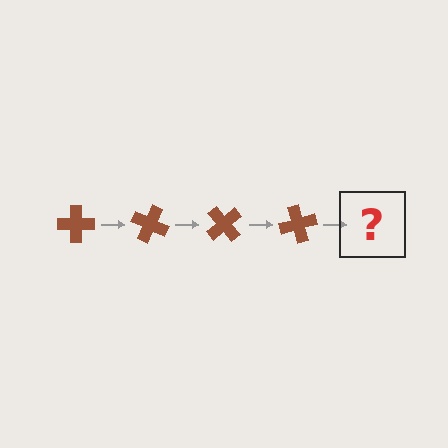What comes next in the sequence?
The next element should be a brown cross rotated 100 degrees.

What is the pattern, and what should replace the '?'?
The pattern is that the cross rotates 25 degrees each step. The '?' should be a brown cross rotated 100 degrees.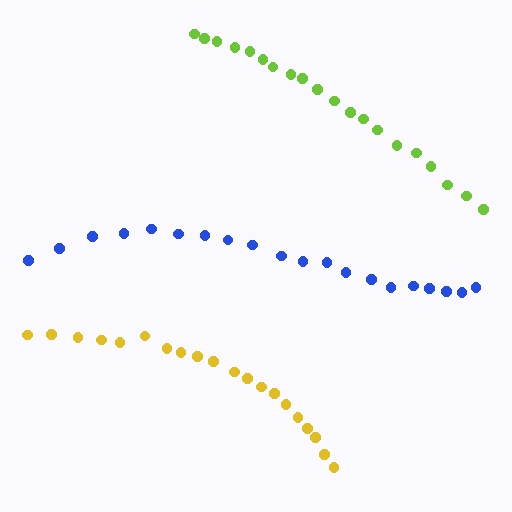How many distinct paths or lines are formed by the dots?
There are 3 distinct paths.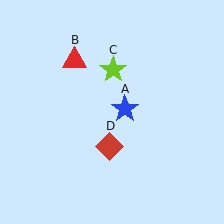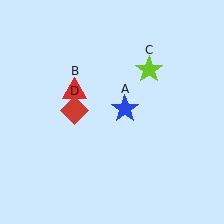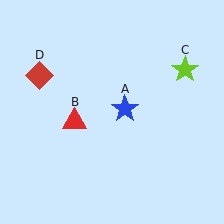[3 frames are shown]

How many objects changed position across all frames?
3 objects changed position: red triangle (object B), lime star (object C), red diamond (object D).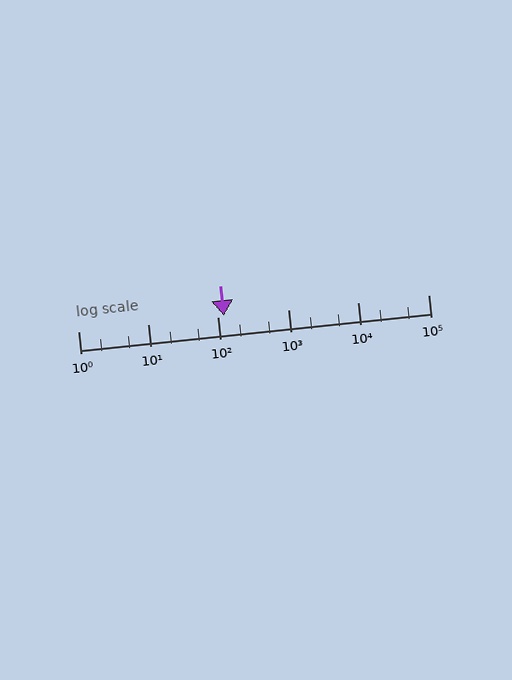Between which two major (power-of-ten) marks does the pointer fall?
The pointer is between 100 and 1000.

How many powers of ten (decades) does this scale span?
The scale spans 5 decades, from 1 to 100000.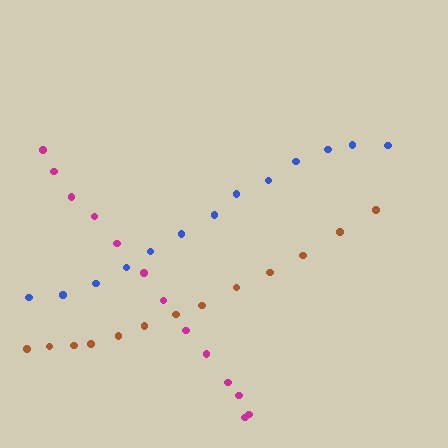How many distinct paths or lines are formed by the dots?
There are 3 distinct paths.